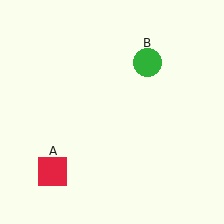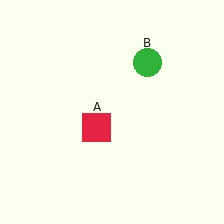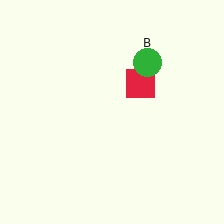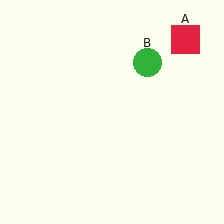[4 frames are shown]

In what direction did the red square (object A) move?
The red square (object A) moved up and to the right.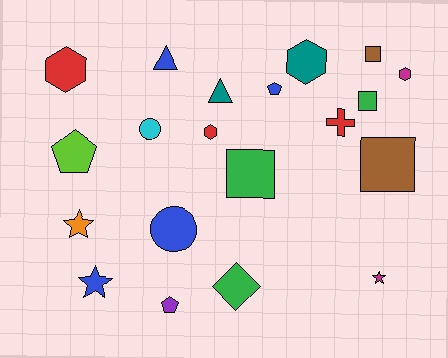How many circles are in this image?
There are 2 circles.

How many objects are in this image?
There are 20 objects.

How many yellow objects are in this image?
There are no yellow objects.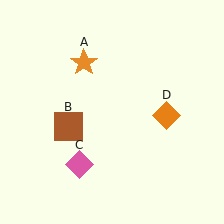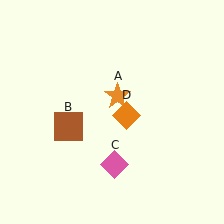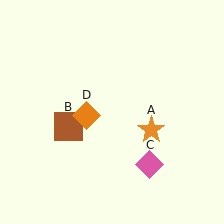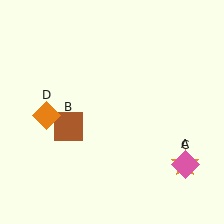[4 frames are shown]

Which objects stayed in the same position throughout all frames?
Brown square (object B) remained stationary.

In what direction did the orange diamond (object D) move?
The orange diamond (object D) moved left.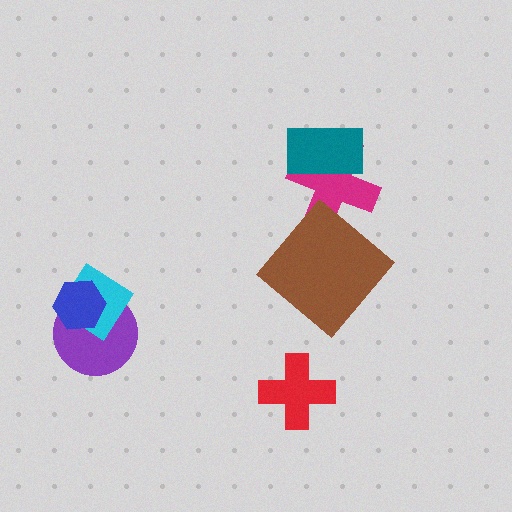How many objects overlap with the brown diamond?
0 objects overlap with the brown diamond.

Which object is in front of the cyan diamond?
The blue hexagon is in front of the cyan diamond.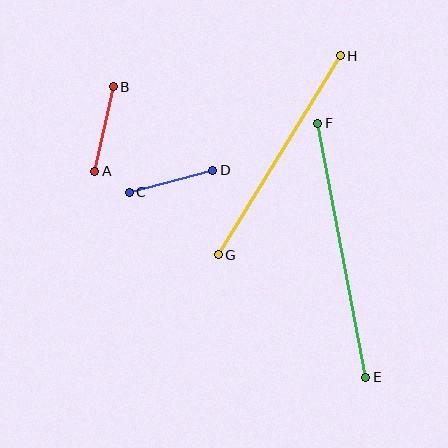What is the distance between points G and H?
The distance is approximately 233 pixels.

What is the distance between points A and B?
The distance is approximately 87 pixels.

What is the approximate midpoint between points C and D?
The midpoint is at approximately (171, 181) pixels.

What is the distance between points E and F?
The distance is approximately 258 pixels.